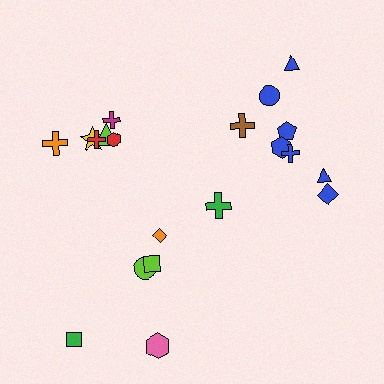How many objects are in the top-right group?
There are 8 objects.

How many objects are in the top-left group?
There are 6 objects.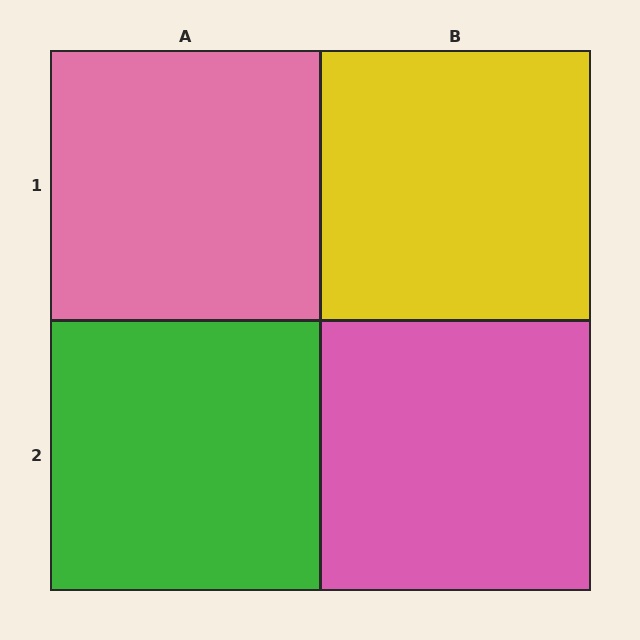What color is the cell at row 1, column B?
Yellow.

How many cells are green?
1 cell is green.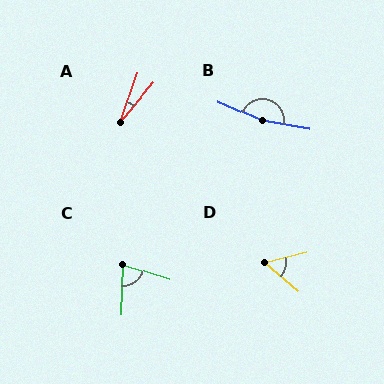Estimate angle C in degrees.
Approximately 73 degrees.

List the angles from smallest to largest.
A (20°), D (54°), C (73°), B (166°).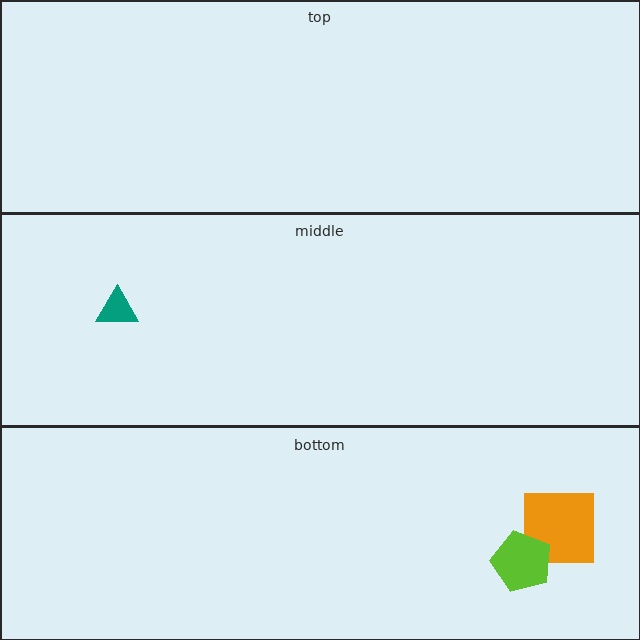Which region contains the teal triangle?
The middle region.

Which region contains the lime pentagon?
The bottom region.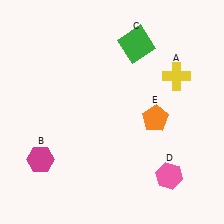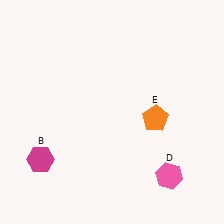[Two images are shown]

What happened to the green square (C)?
The green square (C) was removed in Image 2. It was in the top-right area of Image 1.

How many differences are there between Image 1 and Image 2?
There are 2 differences between the two images.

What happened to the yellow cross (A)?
The yellow cross (A) was removed in Image 2. It was in the top-right area of Image 1.